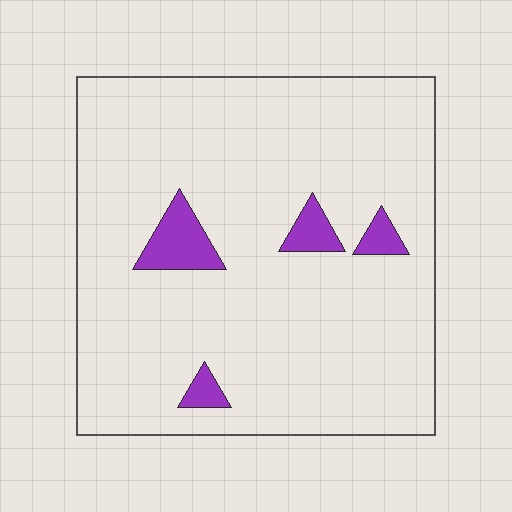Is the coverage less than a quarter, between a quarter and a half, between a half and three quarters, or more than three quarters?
Less than a quarter.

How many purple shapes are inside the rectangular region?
4.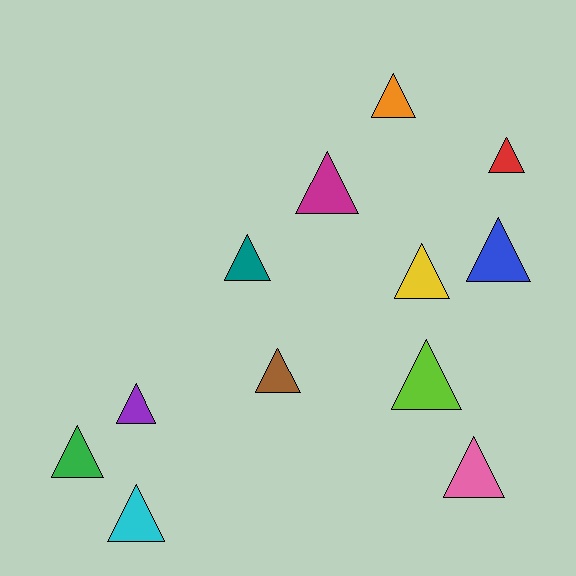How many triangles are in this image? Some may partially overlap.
There are 12 triangles.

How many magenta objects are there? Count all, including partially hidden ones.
There is 1 magenta object.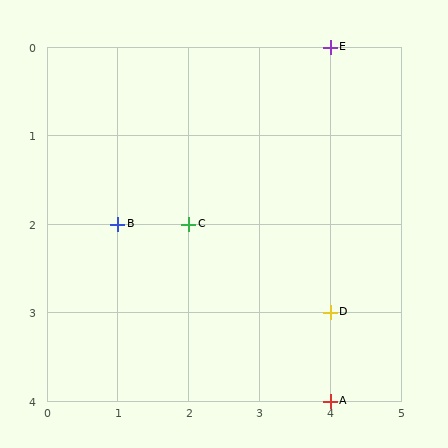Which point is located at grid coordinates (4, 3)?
Point D is at (4, 3).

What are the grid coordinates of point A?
Point A is at grid coordinates (4, 4).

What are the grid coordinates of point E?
Point E is at grid coordinates (4, 0).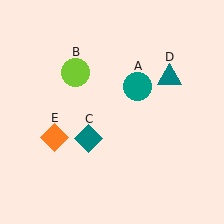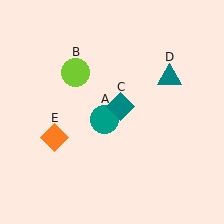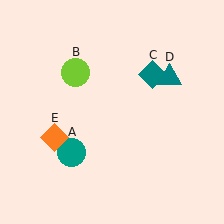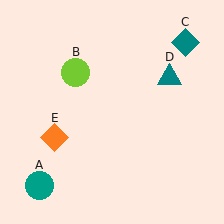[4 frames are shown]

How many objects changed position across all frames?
2 objects changed position: teal circle (object A), teal diamond (object C).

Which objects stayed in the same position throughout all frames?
Lime circle (object B) and teal triangle (object D) and orange diamond (object E) remained stationary.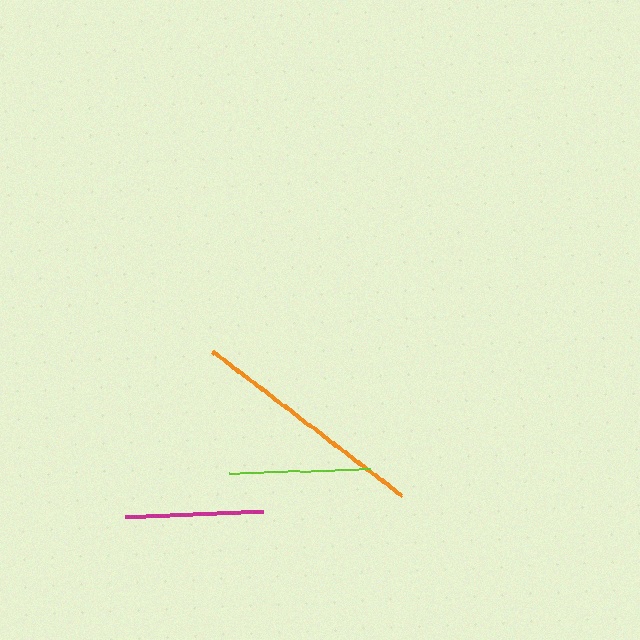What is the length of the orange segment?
The orange segment is approximately 238 pixels long.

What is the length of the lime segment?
The lime segment is approximately 141 pixels long.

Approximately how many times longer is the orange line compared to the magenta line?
The orange line is approximately 1.7 times the length of the magenta line.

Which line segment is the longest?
The orange line is the longest at approximately 238 pixels.